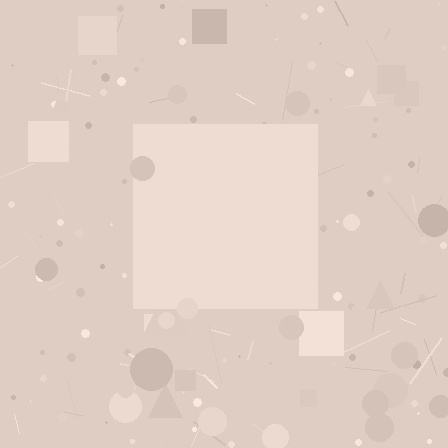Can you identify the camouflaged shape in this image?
The camouflaged shape is a square.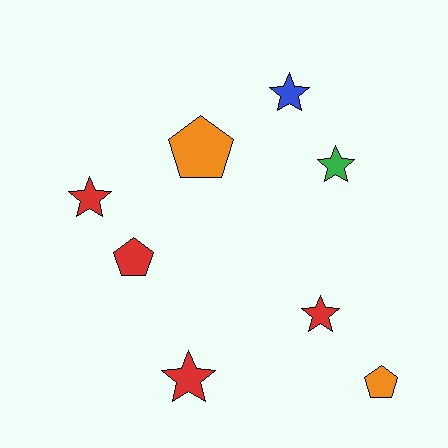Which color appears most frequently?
Red, with 4 objects.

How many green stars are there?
There is 1 green star.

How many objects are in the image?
There are 8 objects.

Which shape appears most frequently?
Star, with 5 objects.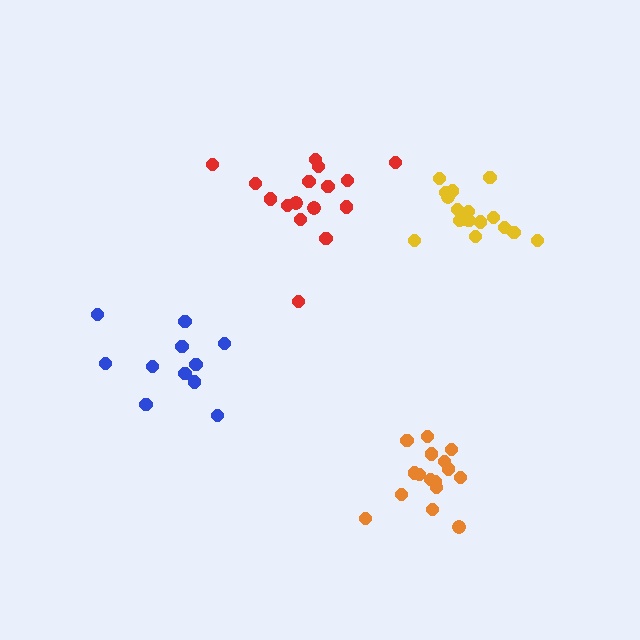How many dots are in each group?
Group 1: 16 dots, Group 2: 16 dots, Group 3: 17 dots, Group 4: 11 dots (60 total).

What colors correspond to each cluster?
The clusters are colored: red, orange, yellow, blue.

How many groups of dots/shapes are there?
There are 4 groups.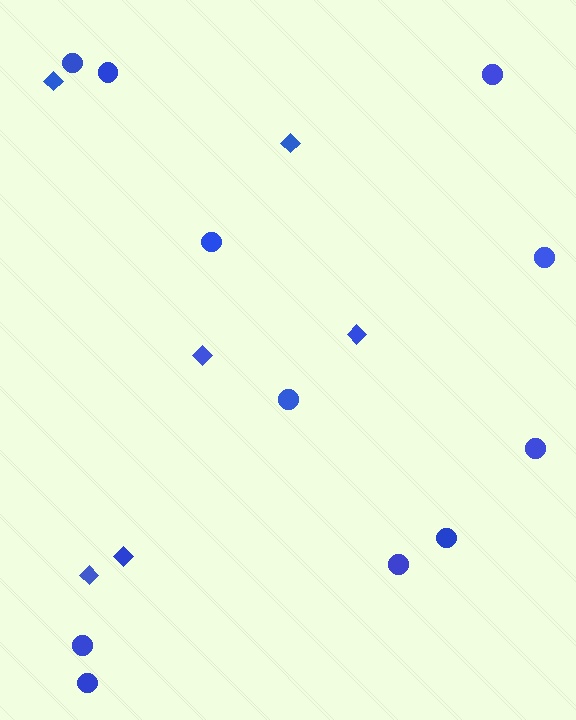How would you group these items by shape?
There are 2 groups: one group of circles (11) and one group of diamonds (6).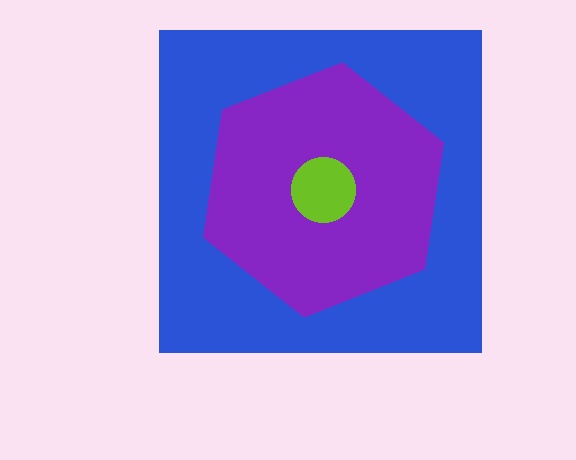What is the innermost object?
The lime circle.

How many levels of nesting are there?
3.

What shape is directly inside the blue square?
The purple hexagon.